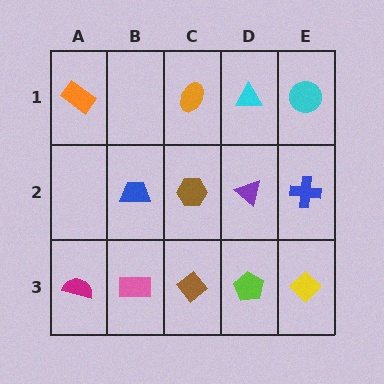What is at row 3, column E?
A yellow diamond.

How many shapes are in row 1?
4 shapes.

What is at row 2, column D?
A purple triangle.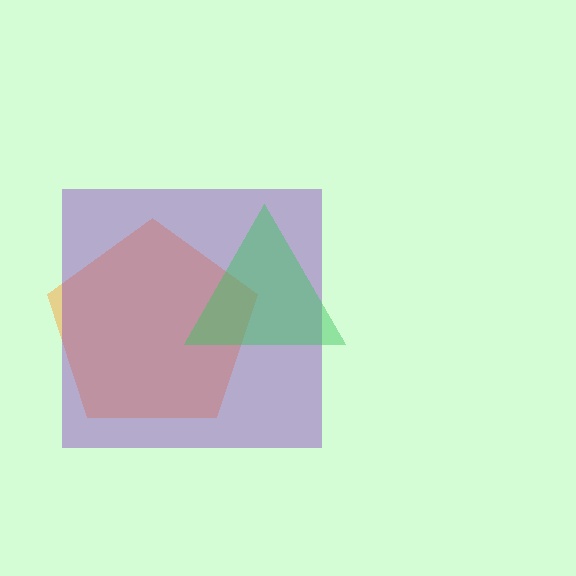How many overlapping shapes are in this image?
There are 3 overlapping shapes in the image.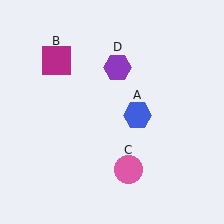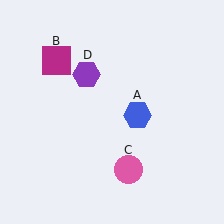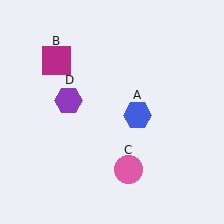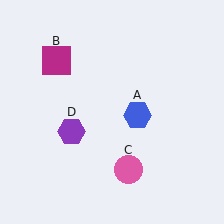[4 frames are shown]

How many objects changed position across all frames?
1 object changed position: purple hexagon (object D).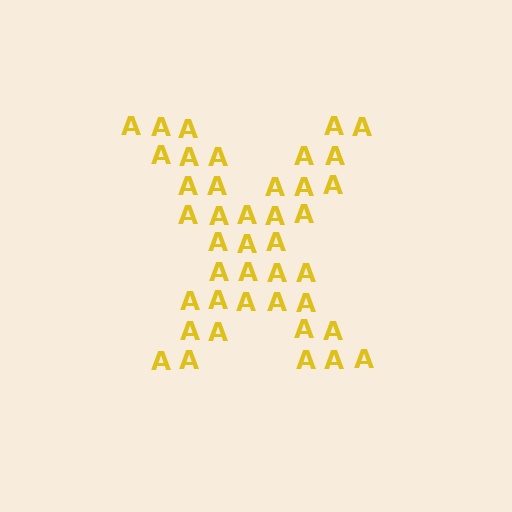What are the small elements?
The small elements are letter A's.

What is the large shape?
The large shape is the letter X.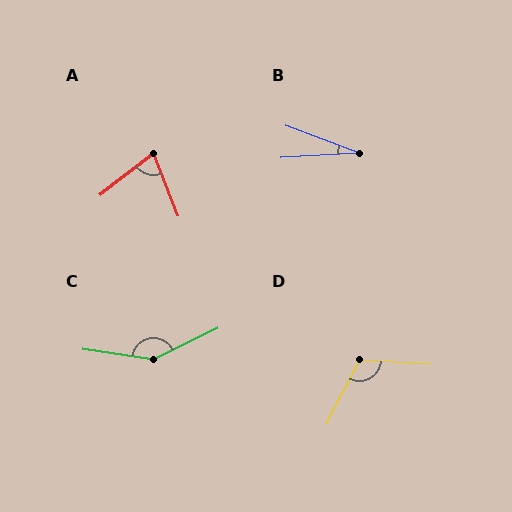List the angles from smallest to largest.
B (24°), A (74°), D (113°), C (145°).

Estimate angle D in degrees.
Approximately 113 degrees.